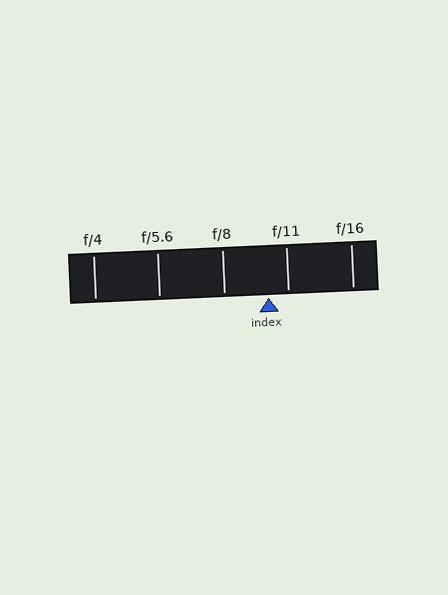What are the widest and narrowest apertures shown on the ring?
The widest aperture shown is f/4 and the narrowest is f/16.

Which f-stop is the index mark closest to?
The index mark is closest to f/11.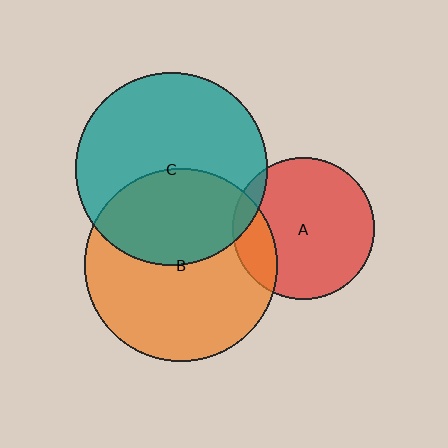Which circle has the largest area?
Circle B (orange).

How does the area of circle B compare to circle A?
Approximately 1.9 times.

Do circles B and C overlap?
Yes.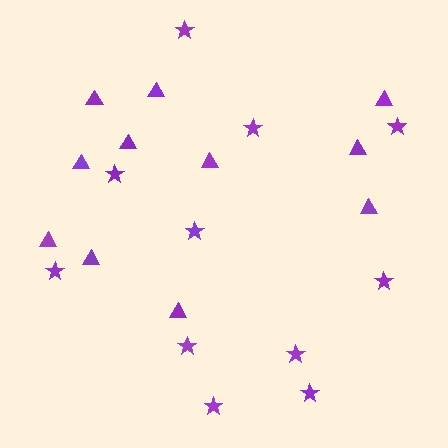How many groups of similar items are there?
There are 2 groups: one group of triangles (11) and one group of stars (11).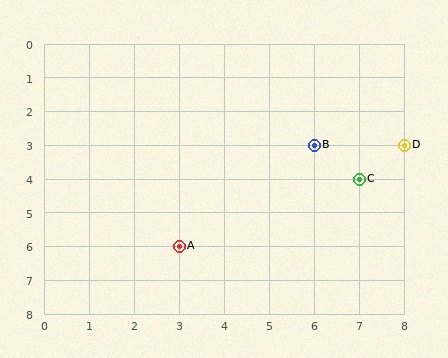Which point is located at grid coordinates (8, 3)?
Point D is at (8, 3).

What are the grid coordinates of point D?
Point D is at grid coordinates (8, 3).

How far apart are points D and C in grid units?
Points D and C are 1 column and 1 row apart (about 1.4 grid units diagonally).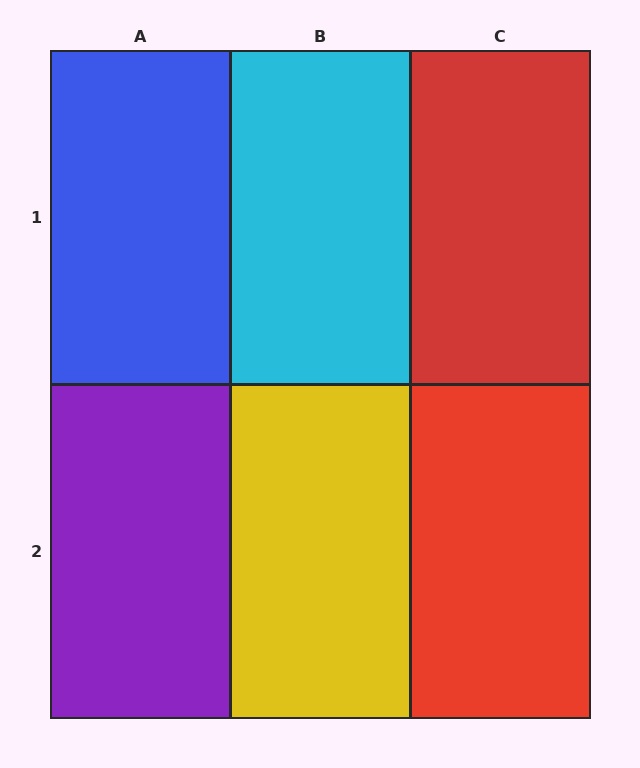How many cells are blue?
1 cell is blue.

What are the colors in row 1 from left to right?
Blue, cyan, red.